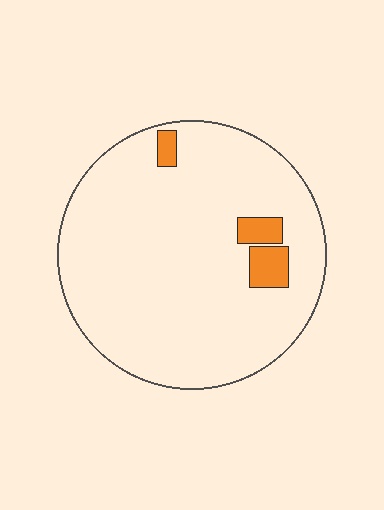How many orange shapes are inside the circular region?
3.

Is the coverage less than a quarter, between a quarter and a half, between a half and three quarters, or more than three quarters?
Less than a quarter.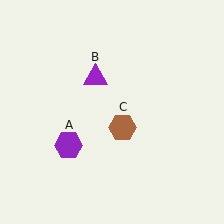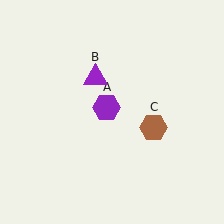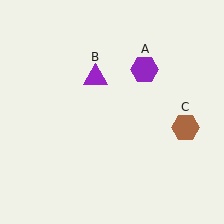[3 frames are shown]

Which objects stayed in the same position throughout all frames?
Purple triangle (object B) remained stationary.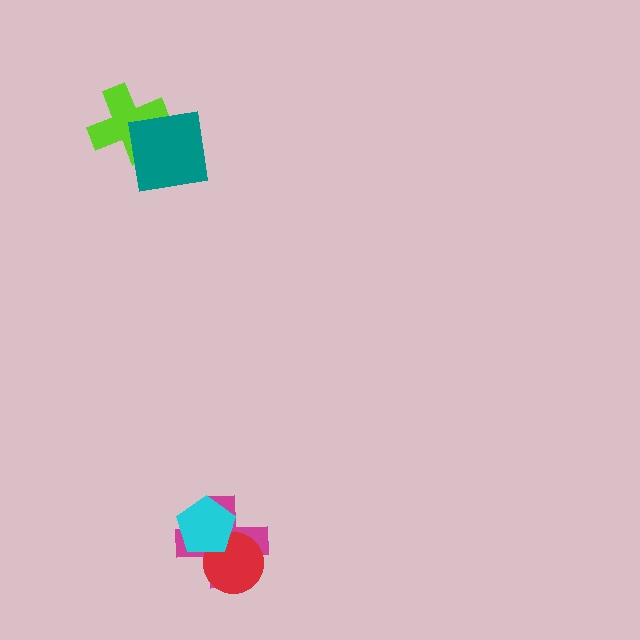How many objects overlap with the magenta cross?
2 objects overlap with the magenta cross.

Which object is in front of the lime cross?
The teal square is in front of the lime cross.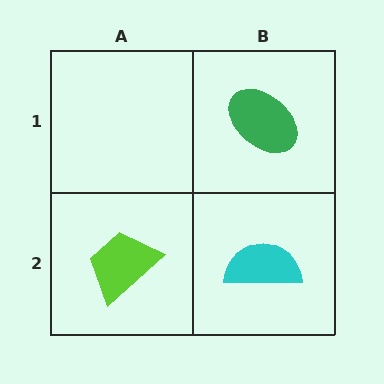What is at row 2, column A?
A lime trapezoid.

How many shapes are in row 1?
1 shape.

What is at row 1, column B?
A green ellipse.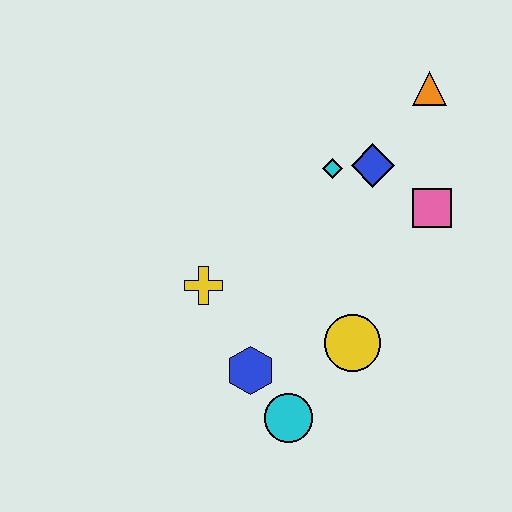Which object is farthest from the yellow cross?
The orange triangle is farthest from the yellow cross.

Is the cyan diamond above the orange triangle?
No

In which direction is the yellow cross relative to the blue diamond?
The yellow cross is to the left of the blue diamond.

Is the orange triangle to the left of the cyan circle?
No